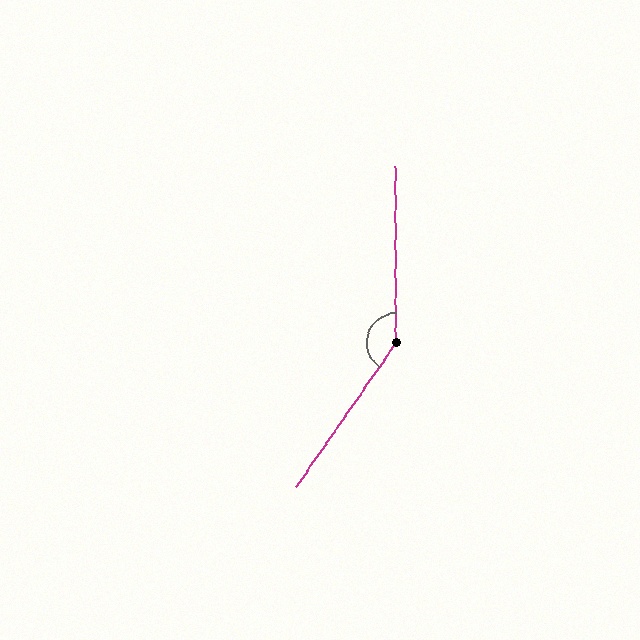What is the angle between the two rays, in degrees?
Approximately 145 degrees.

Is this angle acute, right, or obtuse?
It is obtuse.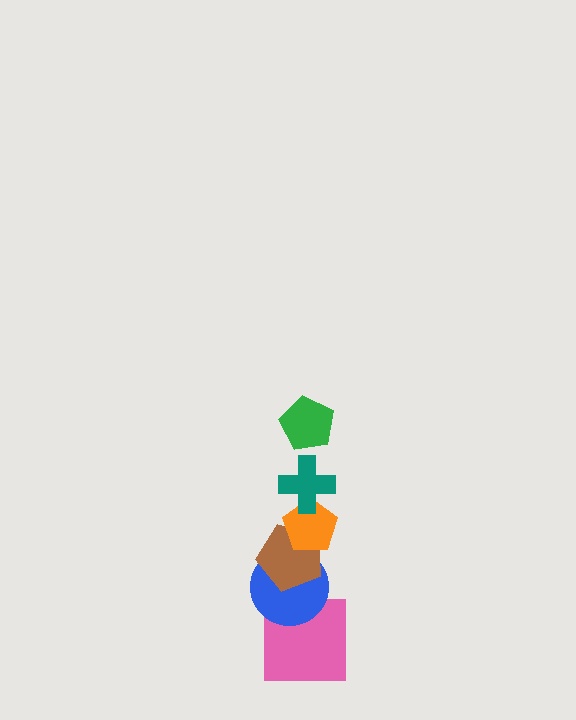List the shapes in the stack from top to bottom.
From top to bottom: the green pentagon, the teal cross, the orange pentagon, the brown pentagon, the blue circle, the pink square.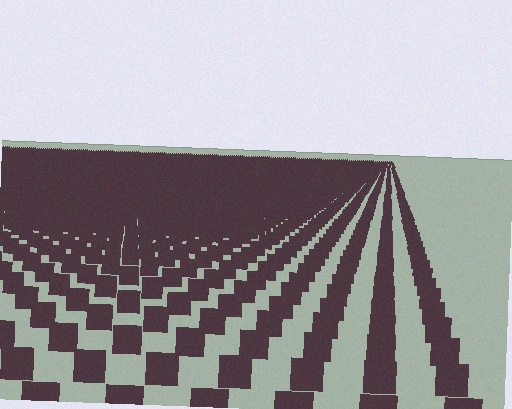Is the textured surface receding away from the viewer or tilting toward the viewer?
The surface is receding away from the viewer. Texture elements get smaller and denser toward the top.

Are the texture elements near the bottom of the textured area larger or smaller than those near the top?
Larger. Near the bottom, elements are closer to the viewer and appear at a bigger on-screen size.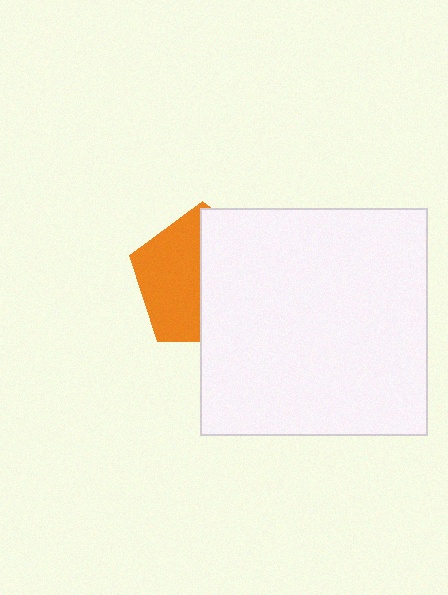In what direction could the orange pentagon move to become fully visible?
The orange pentagon could move left. That would shift it out from behind the white square entirely.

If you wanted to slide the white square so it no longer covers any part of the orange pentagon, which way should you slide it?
Slide it right — that is the most direct way to separate the two shapes.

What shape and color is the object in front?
The object in front is a white square.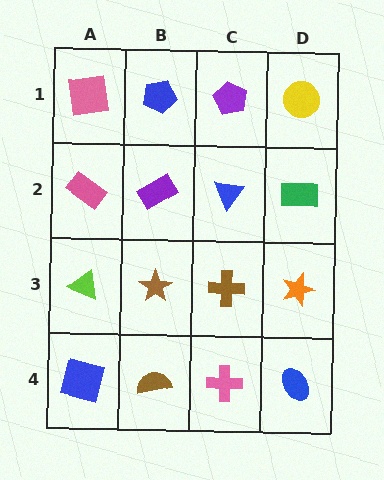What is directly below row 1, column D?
A green rectangle.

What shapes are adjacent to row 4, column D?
An orange star (row 3, column D), a pink cross (row 4, column C).